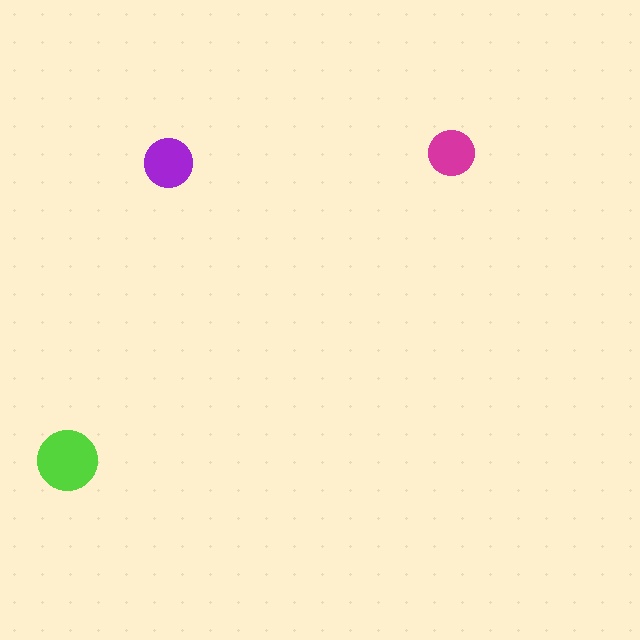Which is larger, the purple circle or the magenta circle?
The purple one.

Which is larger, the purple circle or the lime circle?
The lime one.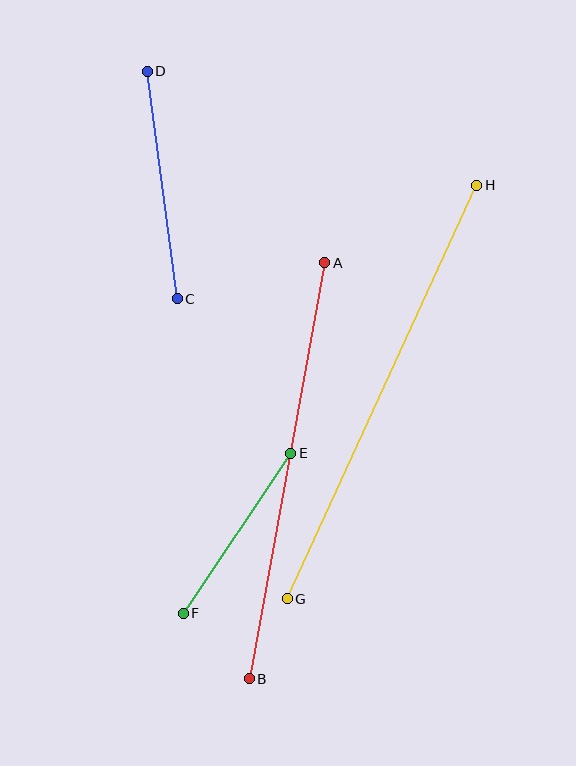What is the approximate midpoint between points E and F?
The midpoint is at approximately (237, 533) pixels.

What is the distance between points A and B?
The distance is approximately 423 pixels.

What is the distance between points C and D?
The distance is approximately 229 pixels.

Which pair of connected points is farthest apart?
Points G and H are farthest apart.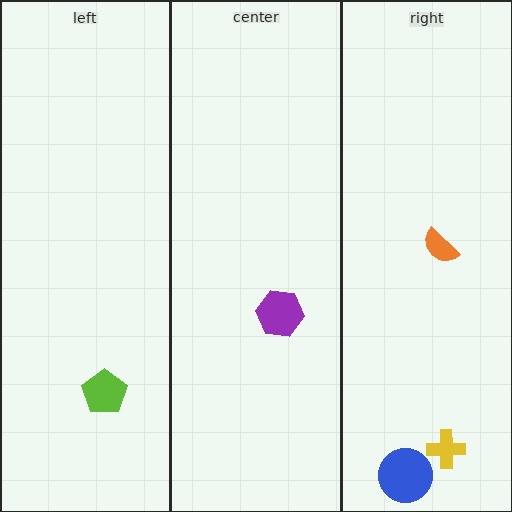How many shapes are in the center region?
1.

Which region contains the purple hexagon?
The center region.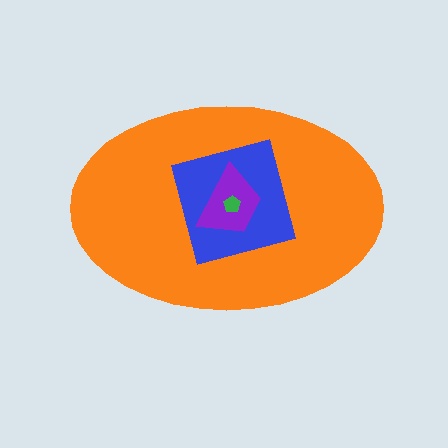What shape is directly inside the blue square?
The purple trapezoid.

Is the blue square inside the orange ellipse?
Yes.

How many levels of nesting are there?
4.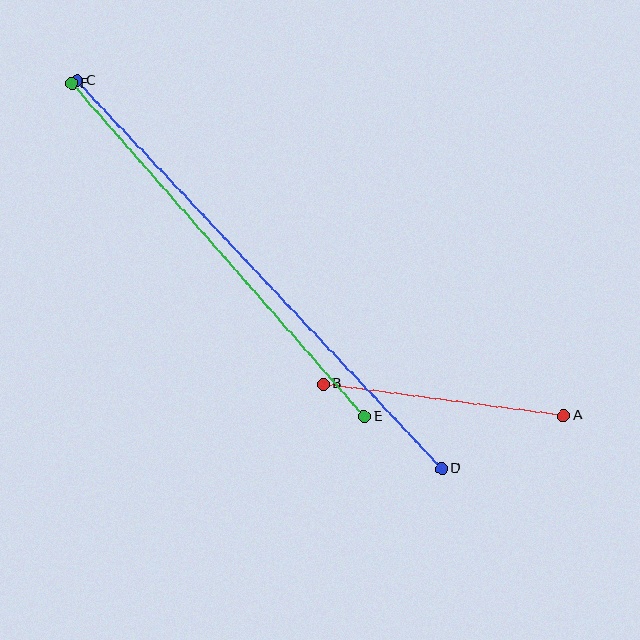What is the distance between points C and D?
The distance is approximately 532 pixels.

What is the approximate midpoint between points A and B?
The midpoint is at approximately (443, 400) pixels.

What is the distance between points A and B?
The distance is approximately 242 pixels.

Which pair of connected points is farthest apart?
Points C and D are farthest apart.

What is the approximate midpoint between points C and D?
The midpoint is at approximately (259, 275) pixels.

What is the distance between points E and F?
The distance is approximately 444 pixels.